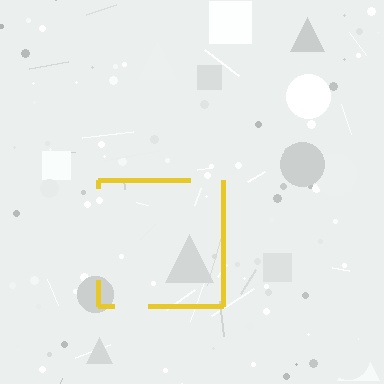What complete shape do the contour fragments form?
The contour fragments form a square.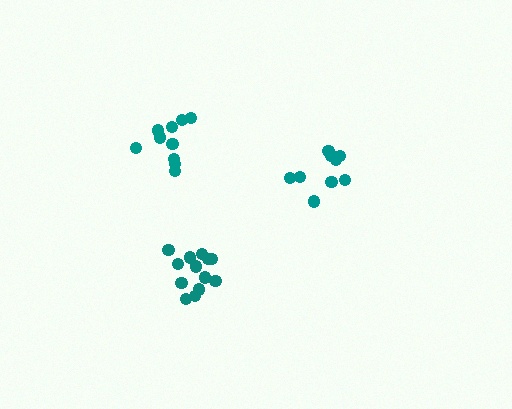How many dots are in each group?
Group 1: 13 dots, Group 2: 9 dots, Group 3: 10 dots (32 total).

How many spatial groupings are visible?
There are 3 spatial groupings.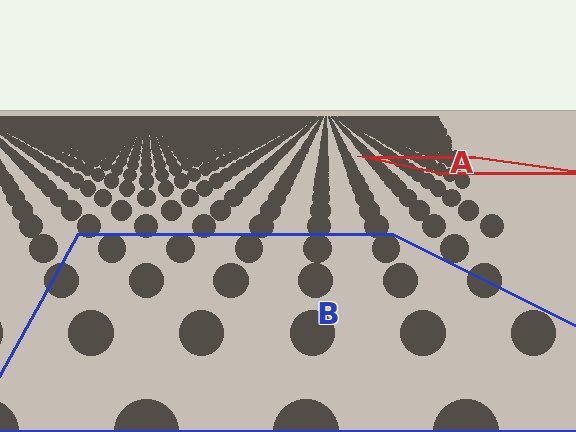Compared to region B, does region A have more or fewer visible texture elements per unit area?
Region A has more texture elements per unit area — they are packed more densely because it is farther away.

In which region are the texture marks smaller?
The texture marks are smaller in region A, because it is farther away.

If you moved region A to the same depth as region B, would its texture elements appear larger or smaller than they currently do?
They would appear larger. At a closer depth, the same texture elements are projected at a bigger on-screen size.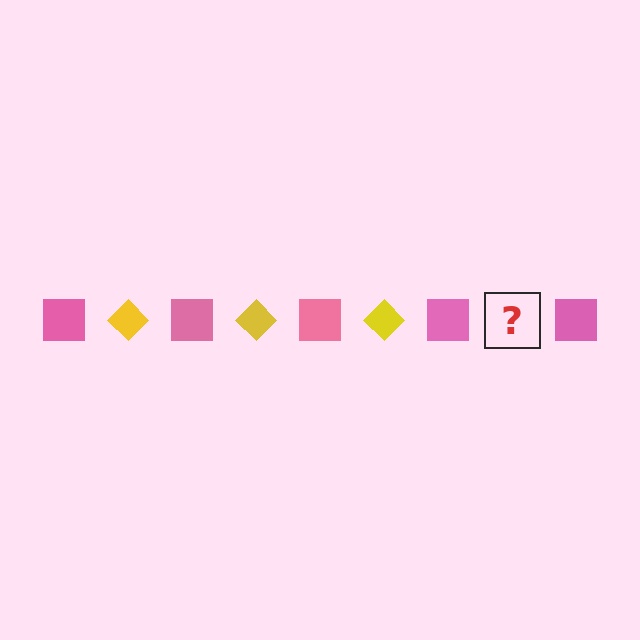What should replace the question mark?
The question mark should be replaced with a yellow diamond.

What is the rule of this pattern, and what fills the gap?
The rule is that the pattern alternates between pink square and yellow diamond. The gap should be filled with a yellow diamond.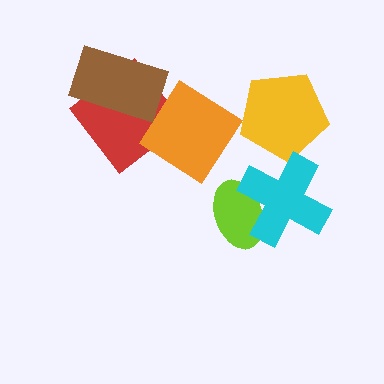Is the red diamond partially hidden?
Yes, it is partially covered by another shape.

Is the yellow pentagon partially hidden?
Yes, it is partially covered by another shape.